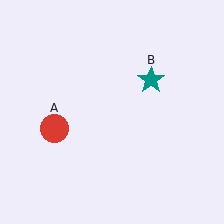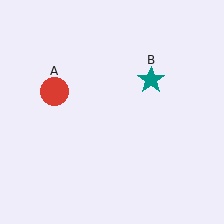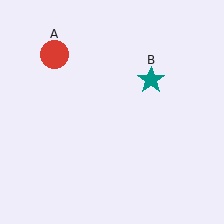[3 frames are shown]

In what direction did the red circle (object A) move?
The red circle (object A) moved up.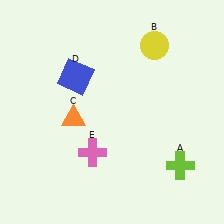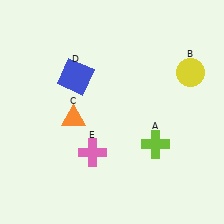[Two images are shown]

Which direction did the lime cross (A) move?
The lime cross (A) moved left.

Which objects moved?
The objects that moved are: the lime cross (A), the yellow circle (B).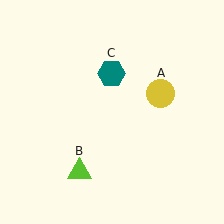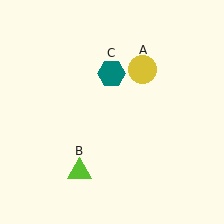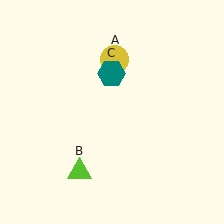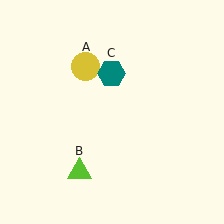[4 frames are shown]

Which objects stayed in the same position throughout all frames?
Lime triangle (object B) and teal hexagon (object C) remained stationary.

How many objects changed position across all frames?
1 object changed position: yellow circle (object A).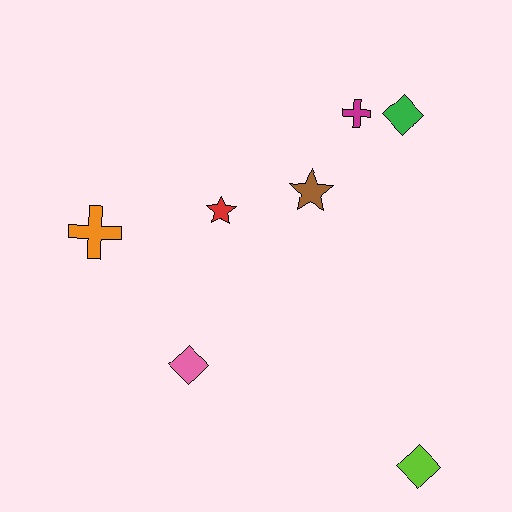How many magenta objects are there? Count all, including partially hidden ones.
There is 1 magenta object.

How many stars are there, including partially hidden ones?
There are 2 stars.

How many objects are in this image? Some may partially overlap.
There are 7 objects.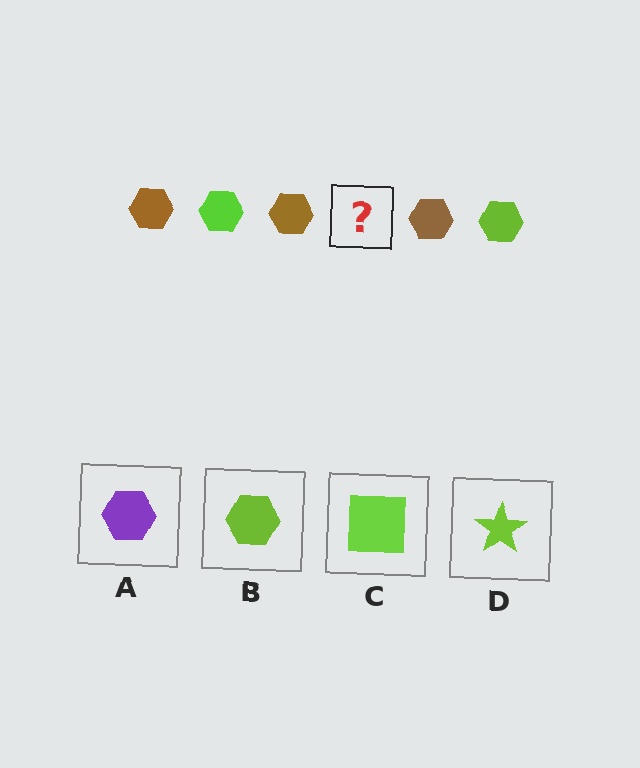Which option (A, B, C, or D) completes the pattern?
B.